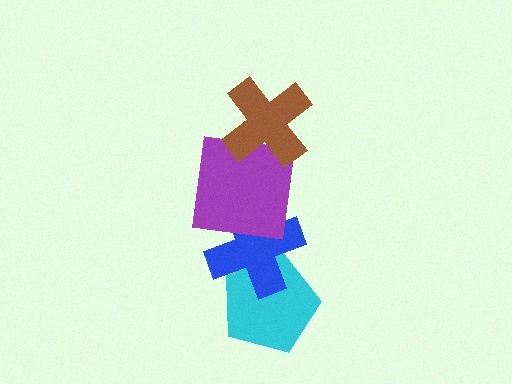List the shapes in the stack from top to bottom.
From top to bottom: the brown cross, the purple square, the blue cross, the cyan pentagon.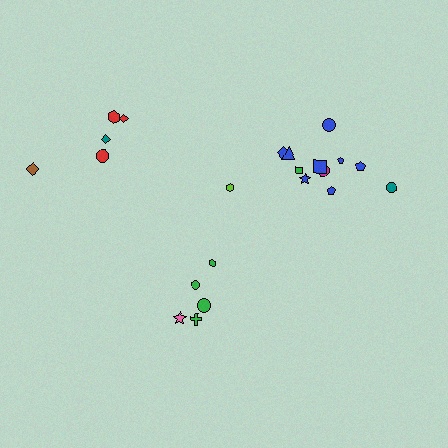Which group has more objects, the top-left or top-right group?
The top-right group.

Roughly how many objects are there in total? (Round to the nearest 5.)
Roughly 20 objects in total.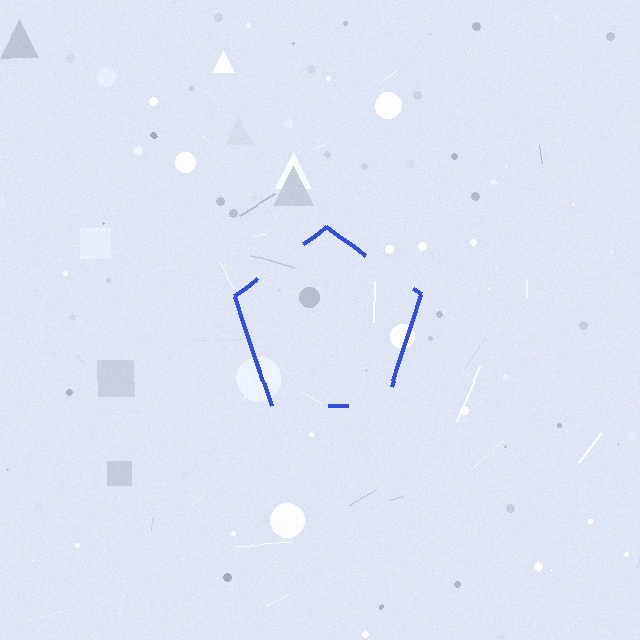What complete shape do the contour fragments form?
The contour fragments form a pentagon.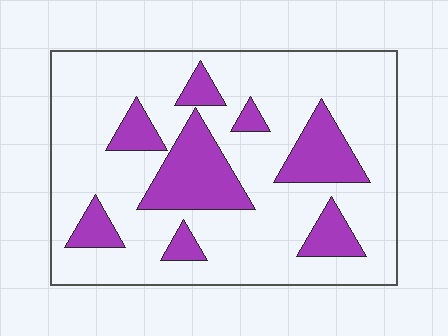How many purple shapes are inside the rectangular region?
8.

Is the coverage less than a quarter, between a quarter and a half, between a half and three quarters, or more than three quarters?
Less than a quarter.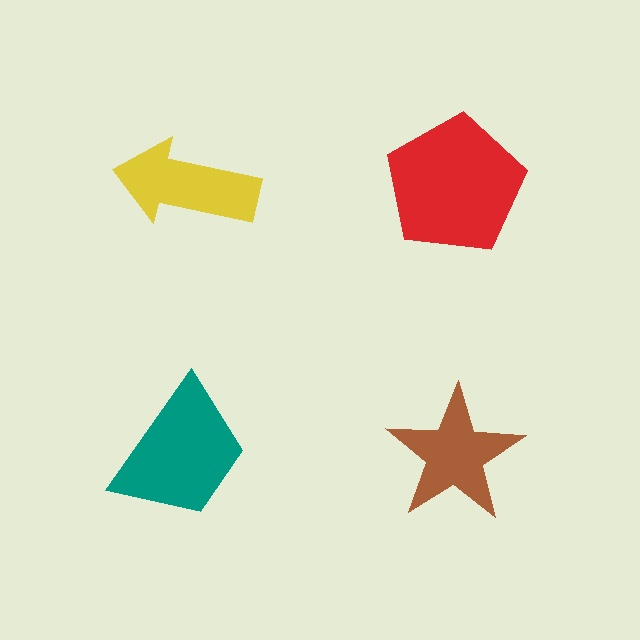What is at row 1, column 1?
A yellow arrow.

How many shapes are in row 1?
2 shapes.